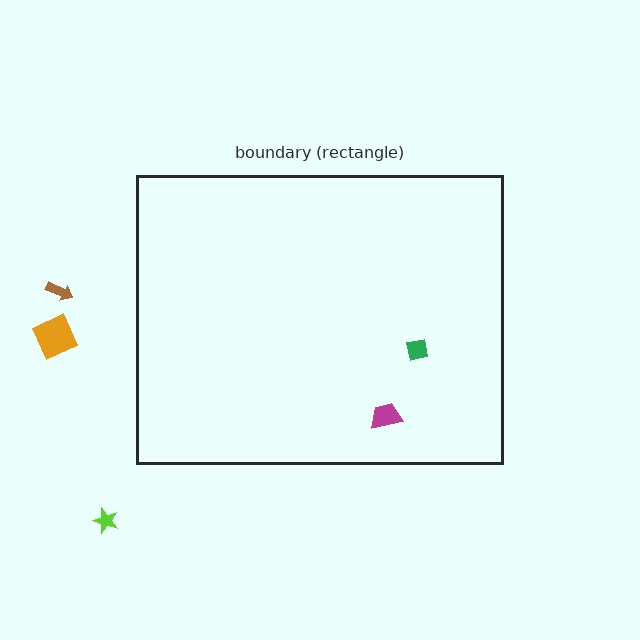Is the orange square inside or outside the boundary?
Outside.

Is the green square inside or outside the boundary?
Inside.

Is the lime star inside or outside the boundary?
Outside.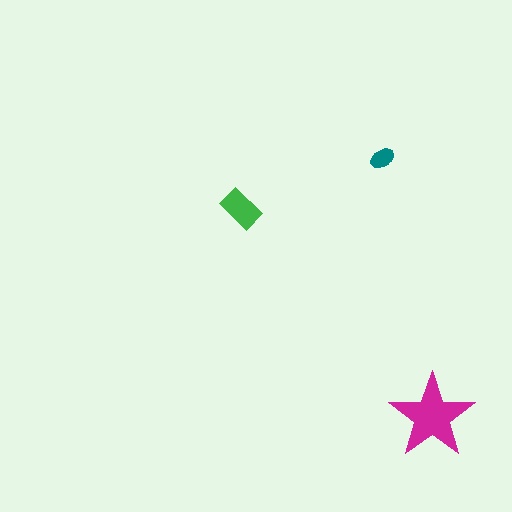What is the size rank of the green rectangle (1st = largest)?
2nd.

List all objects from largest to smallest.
The magenta star, the green rectangle, the teal ellipse.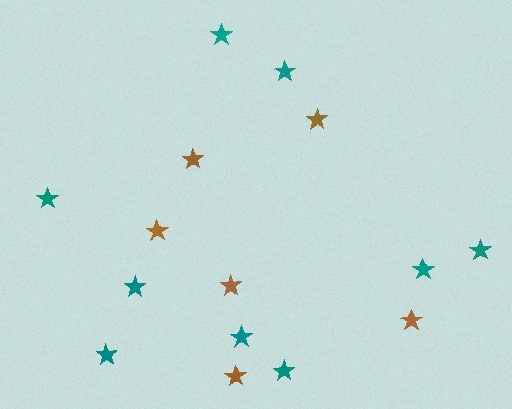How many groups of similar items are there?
There are 2 groups: one group of teal stars (9) and one group of brown stars (6).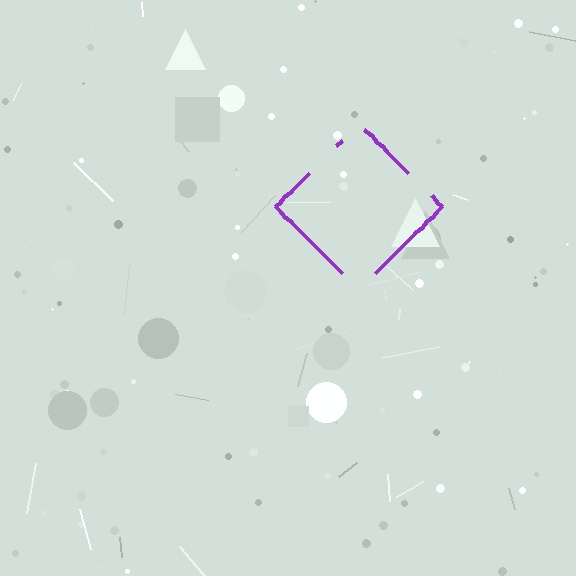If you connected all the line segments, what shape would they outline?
They would outline a diamond.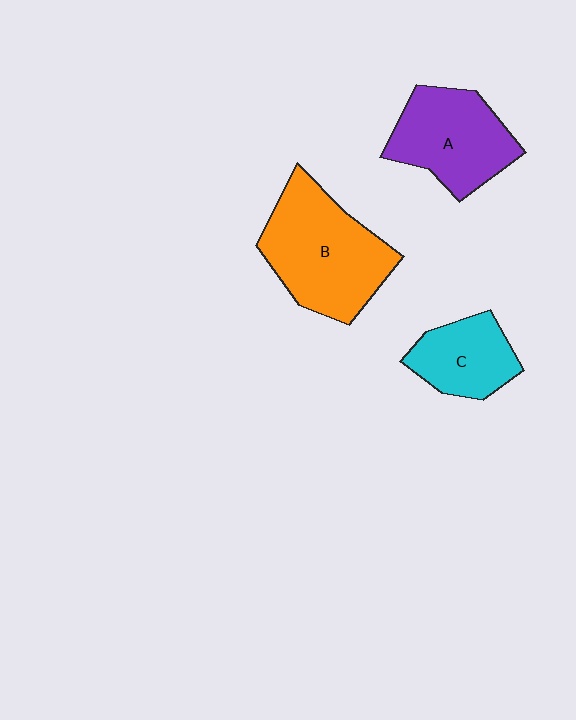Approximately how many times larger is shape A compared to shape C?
Approximately 1.4 times.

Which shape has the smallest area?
Shape C (cyan).